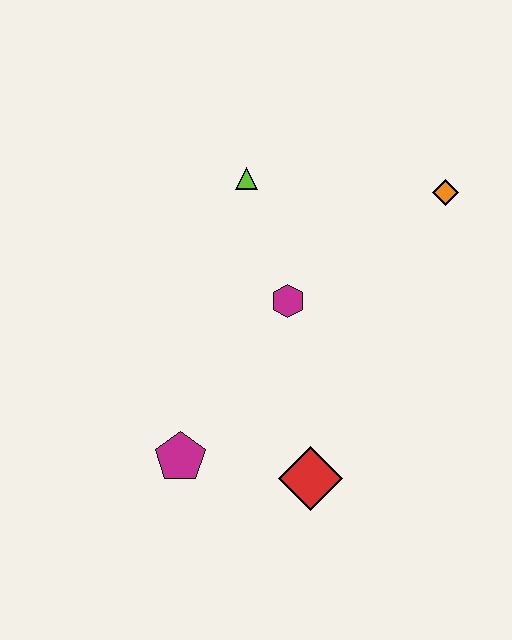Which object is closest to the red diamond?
The magenta pentagon is closest to the red diamond.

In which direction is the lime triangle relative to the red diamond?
The lime triangle is above the red diamond.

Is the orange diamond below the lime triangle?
Yes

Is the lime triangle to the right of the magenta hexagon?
No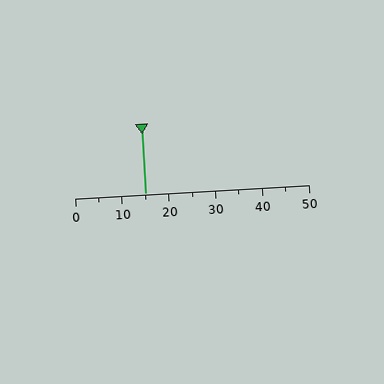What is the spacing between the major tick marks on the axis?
The major ticks are spaced 10 apart.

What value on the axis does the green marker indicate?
The marker indicates approximately 15.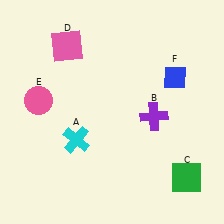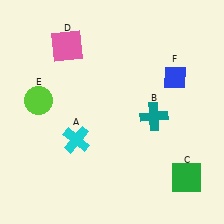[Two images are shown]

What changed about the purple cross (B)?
In Image 1, B is purple. In Image 2, it changed to teal.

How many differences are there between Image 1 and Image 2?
There are 2 differences between the two images.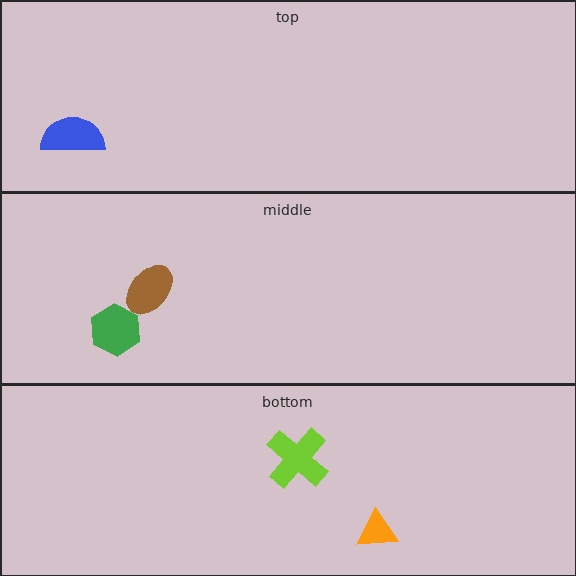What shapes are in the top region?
The blue semicircle.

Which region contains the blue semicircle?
The top region.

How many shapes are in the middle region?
2.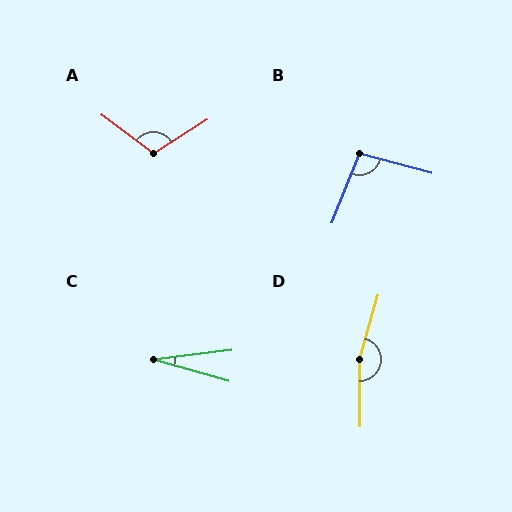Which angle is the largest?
D, at approximately 164 degrees.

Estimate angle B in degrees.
Approximately 96 degrees.